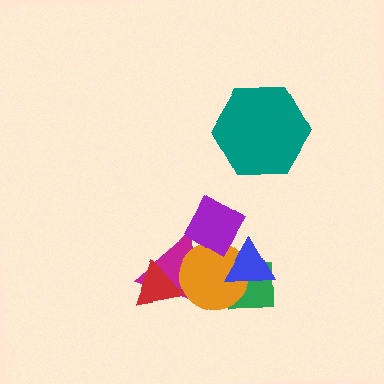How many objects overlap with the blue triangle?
3 objects overlap with the blue triangle.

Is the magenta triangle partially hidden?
Yes, it is partially covered by another shape.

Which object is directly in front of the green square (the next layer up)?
The orange circle is directly in front of the green square.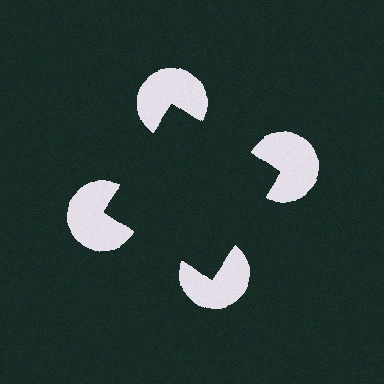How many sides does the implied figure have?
4 sides.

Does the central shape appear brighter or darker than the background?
It typically appears slightly darker than the background, even though no actual brightness change is drawn.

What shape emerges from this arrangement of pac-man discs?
An illusory square — its edges are inferred from the aligned wedge cuts in the pac-man discs, not physically drawn.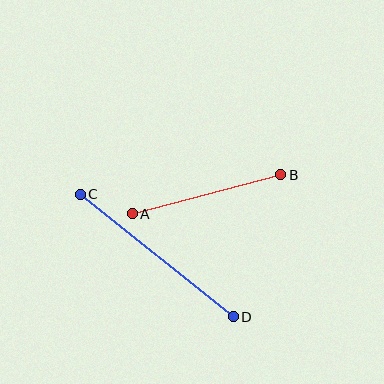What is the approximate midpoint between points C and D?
The midpoint is at approximately (157, 255) pixels.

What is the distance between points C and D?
The distance is approximately 196 pixels.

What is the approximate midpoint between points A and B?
The midpoint is at approximately (206, 194) pixels.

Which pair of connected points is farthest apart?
Points C and D are farthest apart.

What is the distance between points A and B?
The distance is approximately 154 pixels.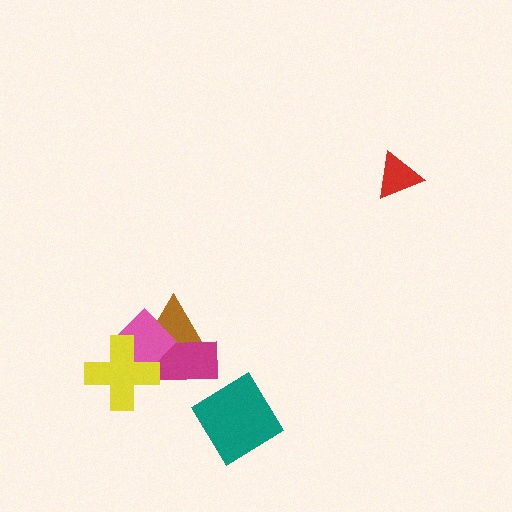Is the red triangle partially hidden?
No, no other shape covers it.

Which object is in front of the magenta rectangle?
The pink diamond is in front of the magenta rectangle.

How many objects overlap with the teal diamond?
0 objects overlap with the teal diamond.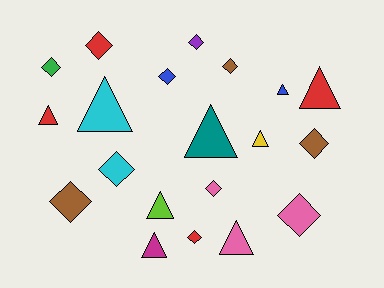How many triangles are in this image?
There are 9 triangles.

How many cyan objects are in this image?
There are 2 cyan objects.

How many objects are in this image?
There are 20 objects.